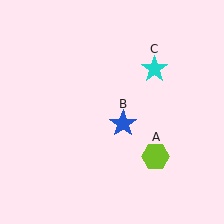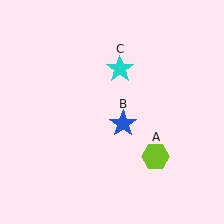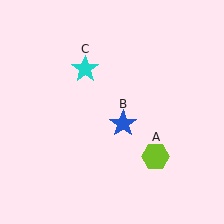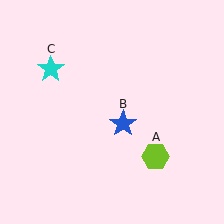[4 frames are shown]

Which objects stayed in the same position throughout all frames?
Lime hexagon (object A) and blue star (object B) remained stationary.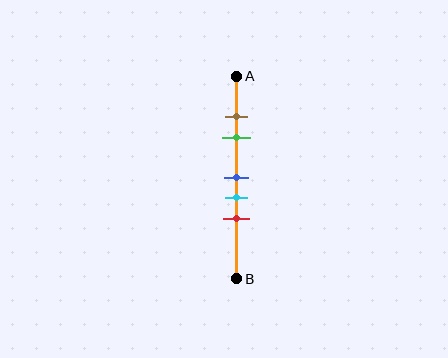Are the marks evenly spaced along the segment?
No, the marks are not evenly spaced.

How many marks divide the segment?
There are 5 marks dividing the segment.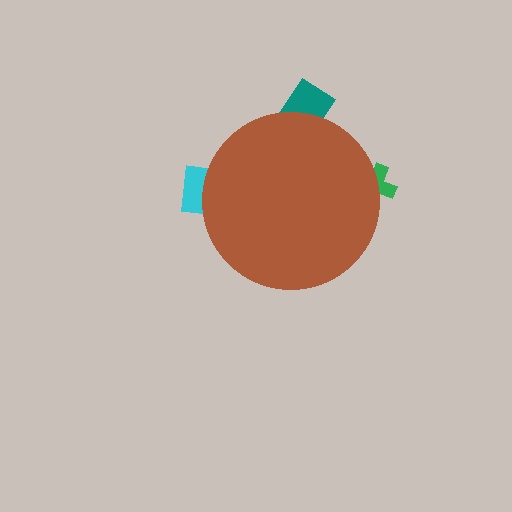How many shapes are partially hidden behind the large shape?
3 shapes are partially hidden.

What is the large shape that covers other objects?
A brown circle.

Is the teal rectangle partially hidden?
Yes, the teal rectangle is partially hidden behind the brown circle.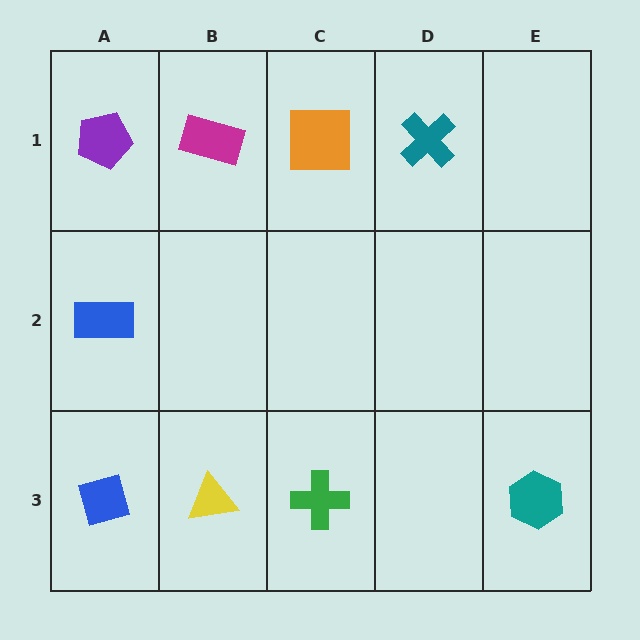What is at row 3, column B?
A yellow triangle.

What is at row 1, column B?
A magenta rectangle.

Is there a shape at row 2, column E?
No, that cell is empty.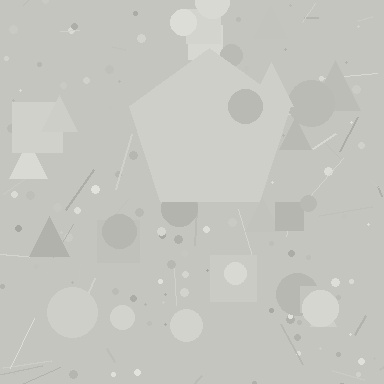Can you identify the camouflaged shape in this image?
The camouflaged shape is a pentagon.